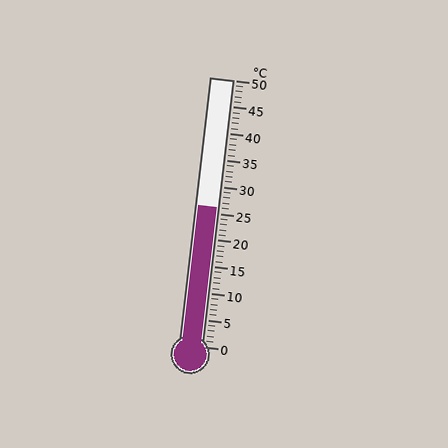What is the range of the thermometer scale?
The thermometer scale ranges from 0°C to 50°C.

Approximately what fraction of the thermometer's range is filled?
The thermometer is filled to approximately 50% of its range.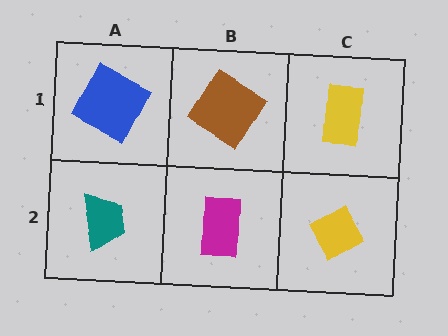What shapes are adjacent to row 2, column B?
A brown diamond (row 1, column B), a teal trapezoid (row 2, column A), a yellow diamond (row 2, column C).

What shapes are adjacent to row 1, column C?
A yellow diamond (row 2, column C), a brown diamond (row 1, column B).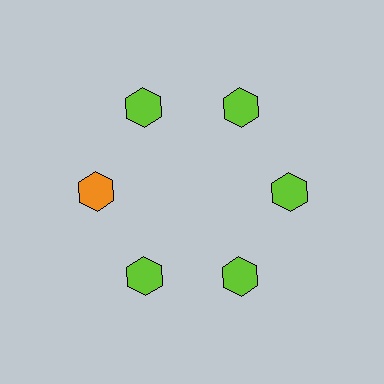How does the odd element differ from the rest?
It has a different color: orange instead of lime.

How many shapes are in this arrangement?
There are 6 shapes arranged in a ring pattern.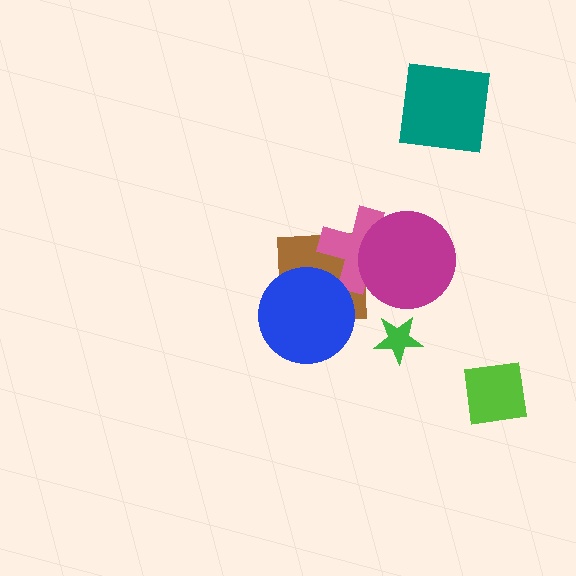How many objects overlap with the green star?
0 objects overlap with the green star.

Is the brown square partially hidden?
Yes, it is partially covered by another shape.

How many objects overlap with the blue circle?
1 object overlaps with the blue circle.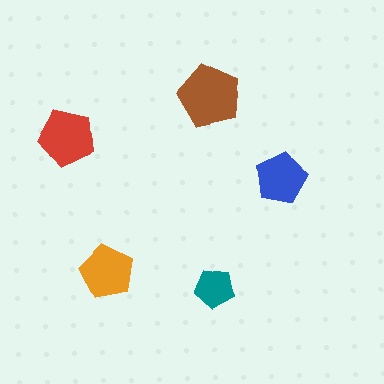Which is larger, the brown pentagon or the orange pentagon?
The brown one.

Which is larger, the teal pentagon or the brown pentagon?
The brown one.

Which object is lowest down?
The teal pentagon is bottommost.